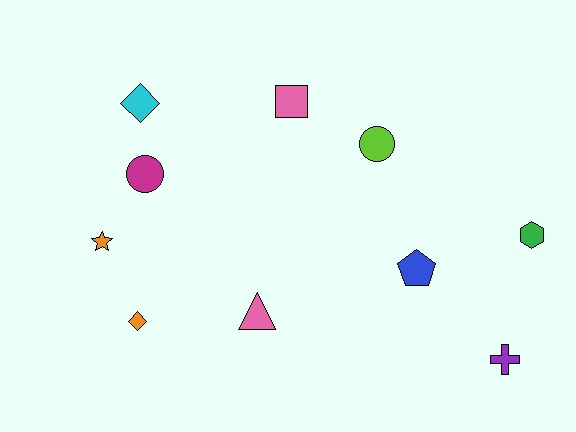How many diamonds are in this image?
There are 2 diamonds.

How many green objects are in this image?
There is 1 green object.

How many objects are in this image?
There are 10 objects.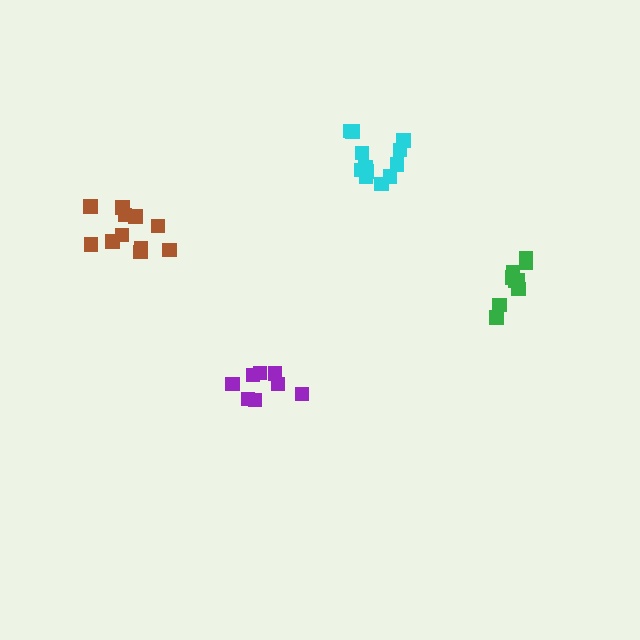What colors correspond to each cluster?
The clusters are colored: cyan, purple, green, brown.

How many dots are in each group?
Group 1: 12 dots, Group 2: 8 dots, Group 3: 9 dots, Group 4: 12 dots (41 total).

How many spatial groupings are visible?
There are 4 spatial groupings.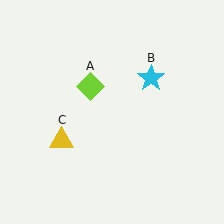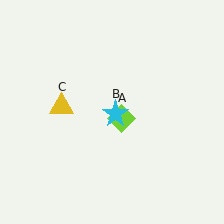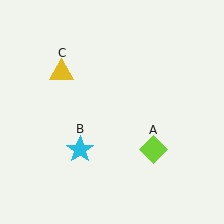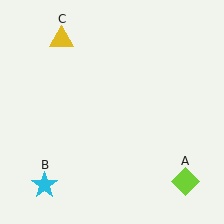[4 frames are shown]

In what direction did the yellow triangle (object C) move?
The yellow triangle (object C) moved up.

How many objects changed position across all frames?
3 objects changed position: lime diamond (object A), cyan star (object B), yellow triangle (object C).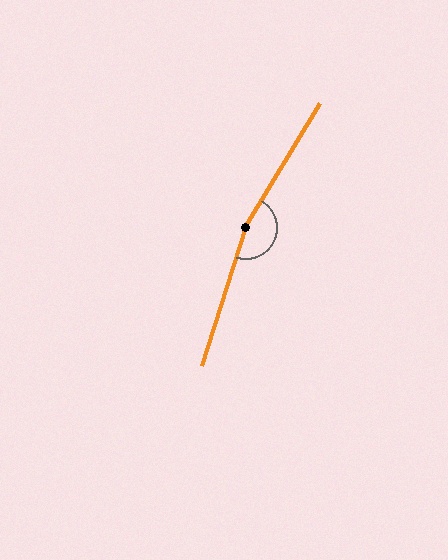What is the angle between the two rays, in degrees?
Approximately 167 degrees.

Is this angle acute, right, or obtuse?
It is obtuse.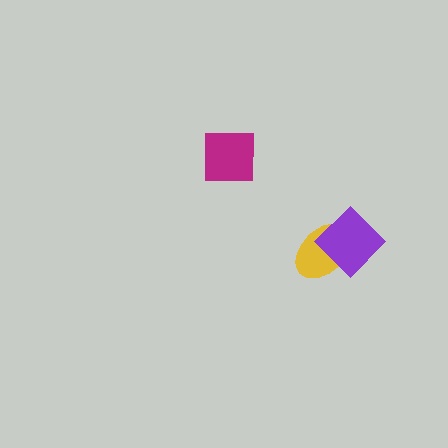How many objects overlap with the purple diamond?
1 object overlaps with the purple diamond.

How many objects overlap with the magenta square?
0 objects overlap with the magenta square.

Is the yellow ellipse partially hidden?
Yes, it is partially covered by another shape.